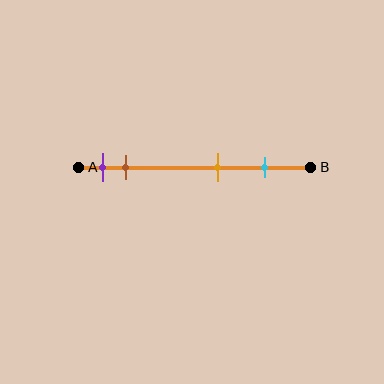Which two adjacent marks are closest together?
The purple and brown marks are the closest adjacent pair.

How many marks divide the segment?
There are 4 marks dividing the segment.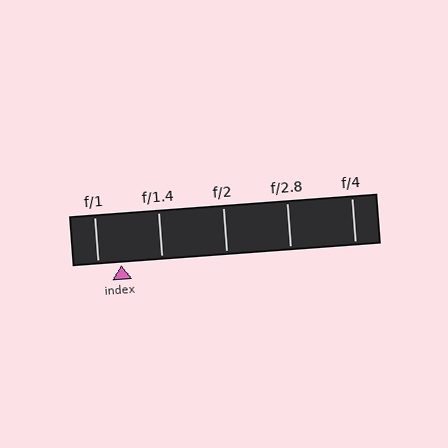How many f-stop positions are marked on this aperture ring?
There are 5 f-stop positions marked.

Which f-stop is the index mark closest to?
The index mark is closest to f/1.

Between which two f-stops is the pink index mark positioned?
The index mark is between f/1 and f/1.4.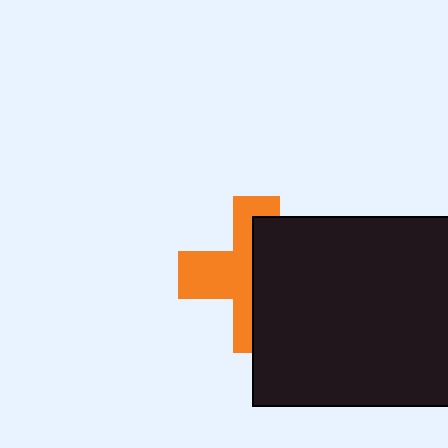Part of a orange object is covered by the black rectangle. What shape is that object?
It is a cross.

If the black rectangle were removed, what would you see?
You would see the complete orange cross.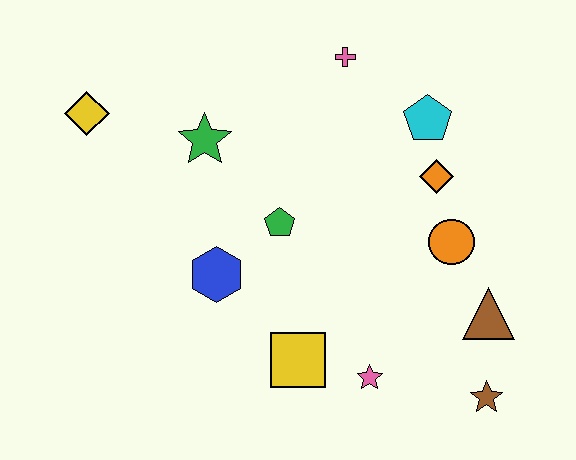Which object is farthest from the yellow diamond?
The brown star is farthest from the yellow diamond.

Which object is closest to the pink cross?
The cyan pentagon is closest to the pink cross.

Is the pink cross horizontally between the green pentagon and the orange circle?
Yes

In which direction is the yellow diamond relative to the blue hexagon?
The yellow diamond is above the blue hexagon.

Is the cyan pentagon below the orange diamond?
No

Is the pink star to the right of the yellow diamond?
Yes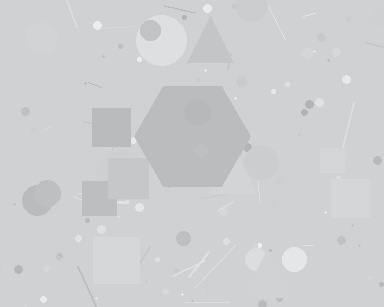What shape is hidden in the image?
A hexagon is hidden in the image.